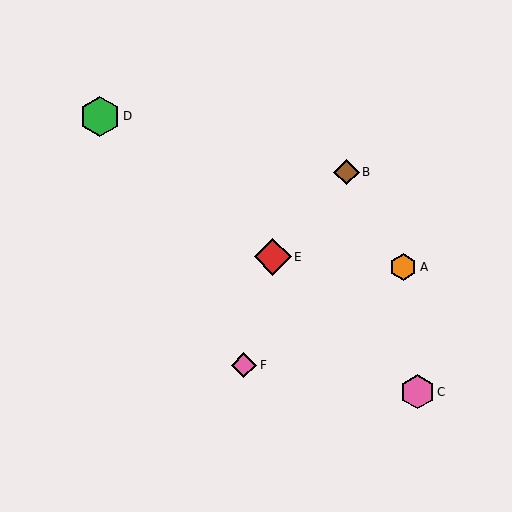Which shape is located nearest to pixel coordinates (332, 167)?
The brown diamond (labeled B) at (346, 172) is nearest to that location.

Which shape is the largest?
The green hexagon (labeled D) is the largest.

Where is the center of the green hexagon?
The center of the green hexagon is at (100, 116).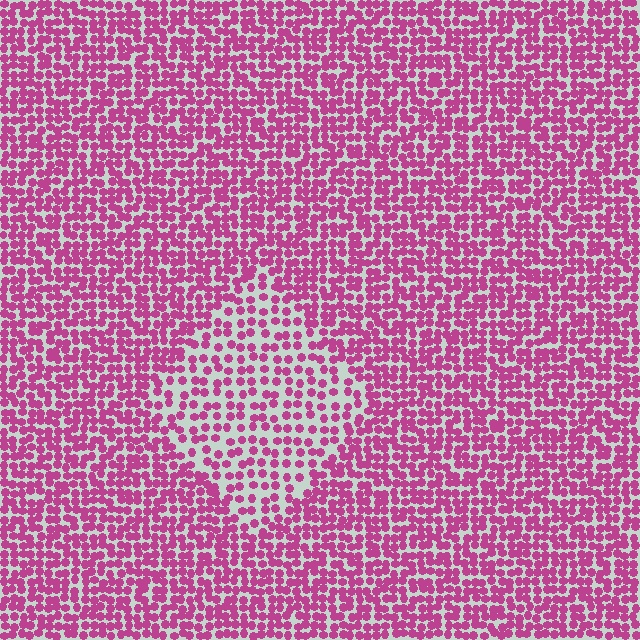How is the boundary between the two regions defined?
The boundary is defined by a change in element density (approximately 1.7x ratio). All elements are the same color, size, and shape.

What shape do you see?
I see a diamond.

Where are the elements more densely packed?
The elements are more densely packed outside the diamond boundary.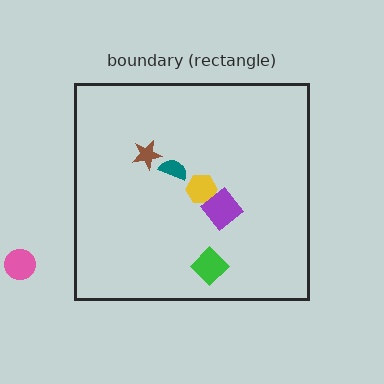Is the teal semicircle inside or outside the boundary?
Inside.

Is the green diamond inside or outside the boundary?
Inside.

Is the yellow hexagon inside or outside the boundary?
Inside.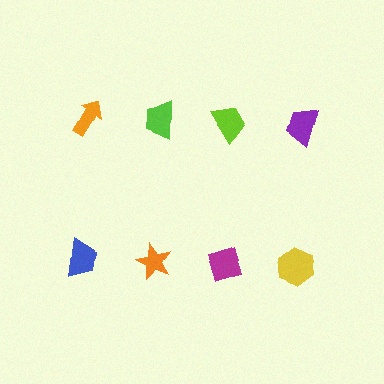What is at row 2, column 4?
A yellow hexagon.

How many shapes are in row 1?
4 shapes.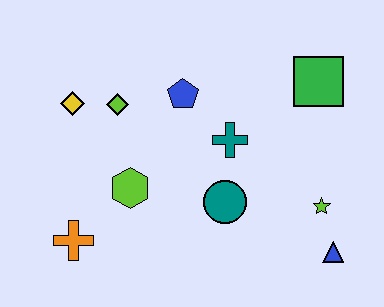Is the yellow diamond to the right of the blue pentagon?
No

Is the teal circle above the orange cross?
Yes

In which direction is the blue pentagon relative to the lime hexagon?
The blue pentagon is above the lime hexagon.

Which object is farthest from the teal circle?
The yellow diamond is farthest from the teal circle.